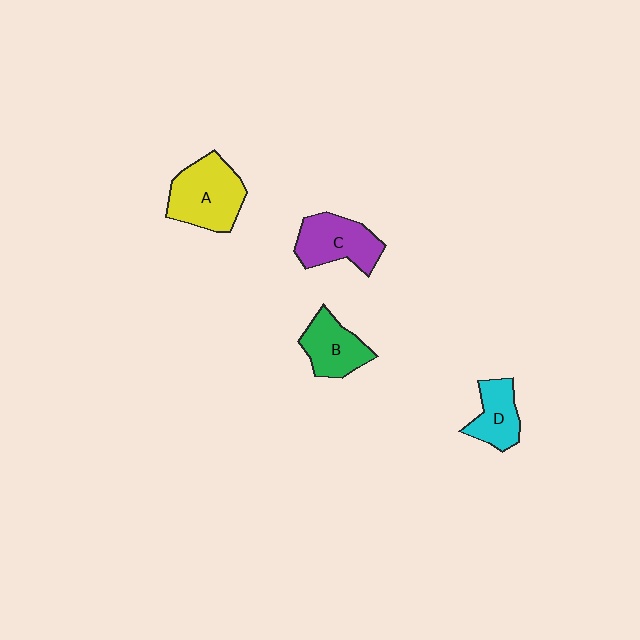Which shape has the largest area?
Shape A (yellow).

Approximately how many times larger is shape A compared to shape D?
Approximately 1.6 times.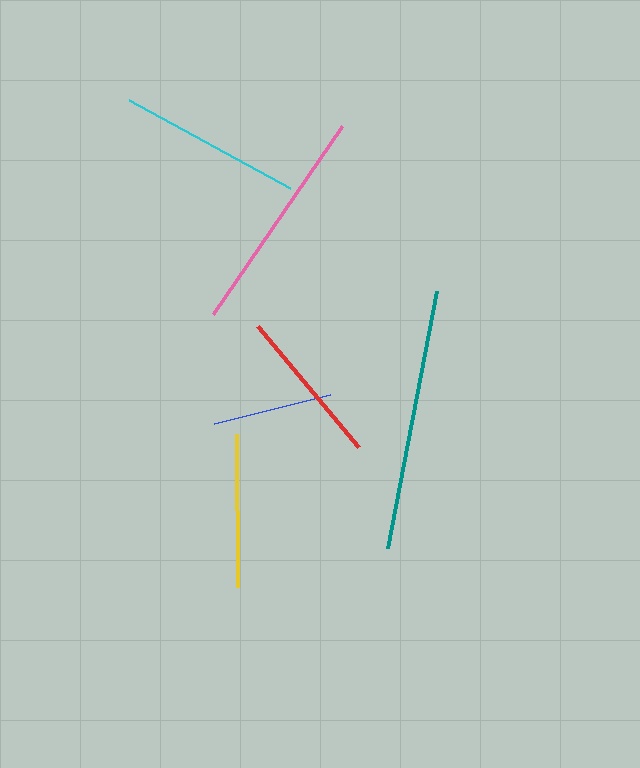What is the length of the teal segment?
The teal segment is approximately 261 pixels long.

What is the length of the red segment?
The red segment is approximately 158 pixels long.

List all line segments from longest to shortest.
From longest to shortest: teal, pink, cyan, red, yellow, blue.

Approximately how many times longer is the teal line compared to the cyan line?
The teal line is approximately 1.4 times the length of the cyan line.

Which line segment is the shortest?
The blue line is the shortest at approximately 119 pixels.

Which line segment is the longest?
The teal line is the longest at approximately 261 pixels.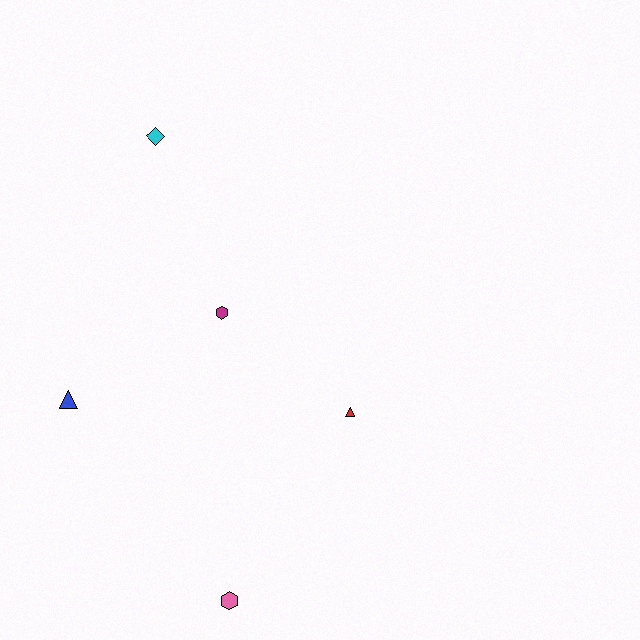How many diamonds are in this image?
There is 1 diamond.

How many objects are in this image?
There are 5 objects.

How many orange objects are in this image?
There are no orange objects.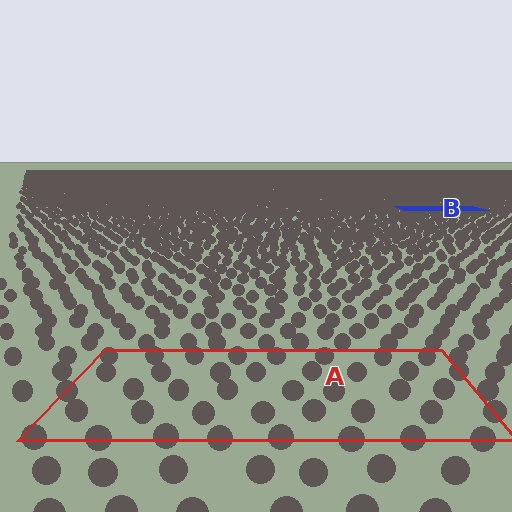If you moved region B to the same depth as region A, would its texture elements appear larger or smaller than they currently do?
They would appear larger. At a closer depth, the same texture elements are projected at a bigger on-screen size.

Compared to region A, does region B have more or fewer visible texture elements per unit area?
Region B has more texture elements per unit area — they are packed more densely because it is farther away.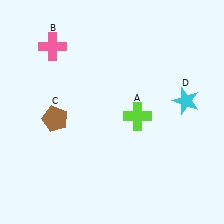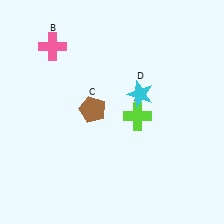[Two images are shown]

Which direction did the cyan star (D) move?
The cyan star (D) moved left.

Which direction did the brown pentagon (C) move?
The brown pentagon (C) moved right.